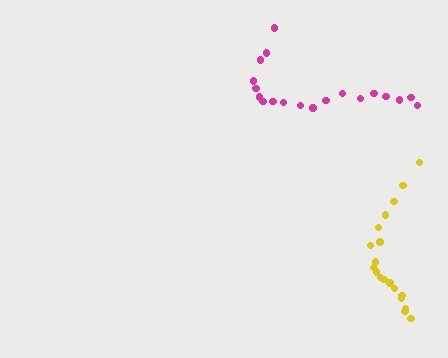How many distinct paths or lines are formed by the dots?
There are 2 distinct paths.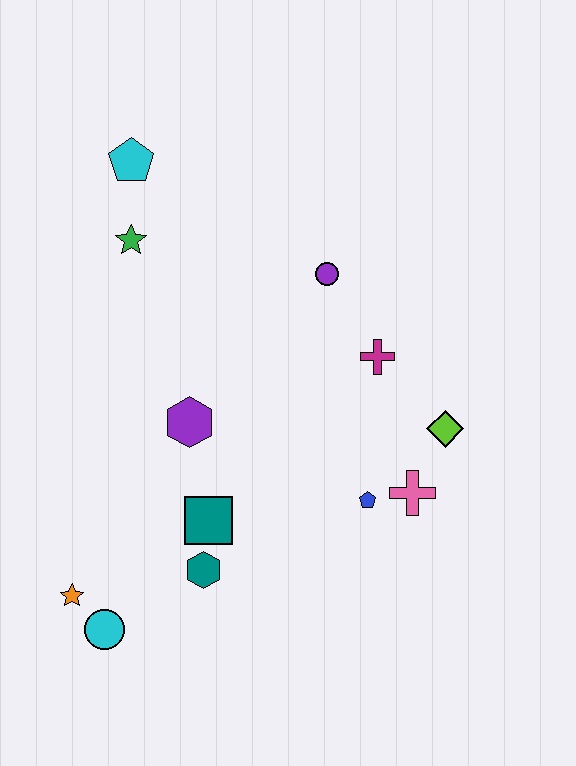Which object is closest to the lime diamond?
The pink cross is closest to the lime diamond.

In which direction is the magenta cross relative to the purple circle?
The magenta cross is below the purple circle.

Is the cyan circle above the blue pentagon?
No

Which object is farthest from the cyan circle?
The cyan pentagon is farthest from the cyan circle.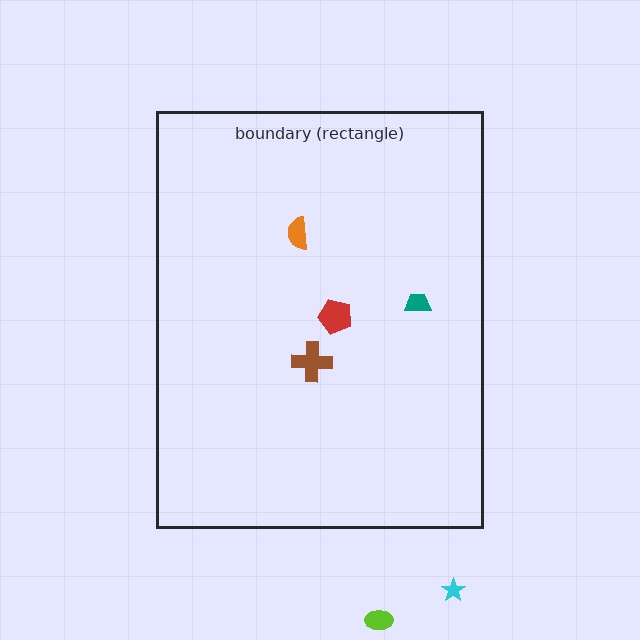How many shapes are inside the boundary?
4 inside, 2 outside.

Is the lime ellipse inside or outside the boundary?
Outside.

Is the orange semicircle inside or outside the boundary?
Inside.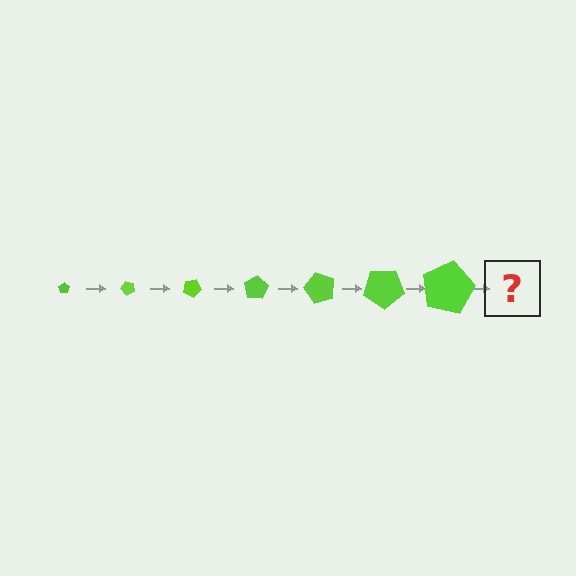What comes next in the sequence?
The next element should be a pentagon, larger than the previous one and rotated 350 degrees from the start.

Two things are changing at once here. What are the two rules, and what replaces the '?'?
The two rules are that the pentagon grows larger each step and it rotates 50 degrees each step. The '?' should be a pentagon, larger than the previous one and rotated 350 degrees from the start.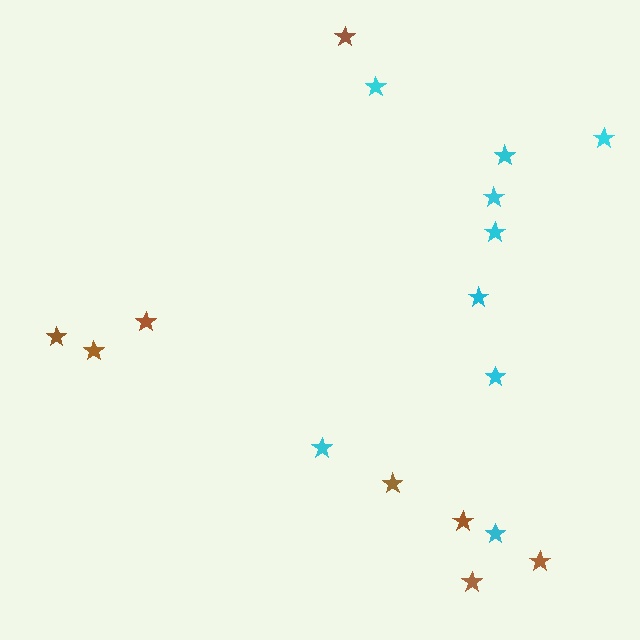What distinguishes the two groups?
There are 2 groups: one group of brown stars (8) and one group of cyan stars (9).